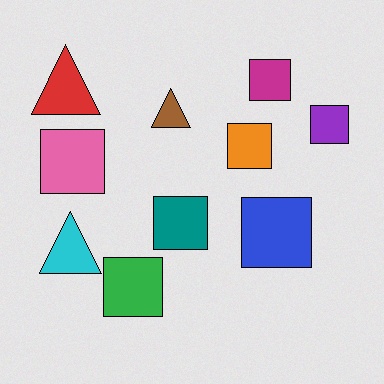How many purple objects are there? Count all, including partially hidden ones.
There is 1 purple object.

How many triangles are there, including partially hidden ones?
There are 3 triangles.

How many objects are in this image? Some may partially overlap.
There are 10 objects.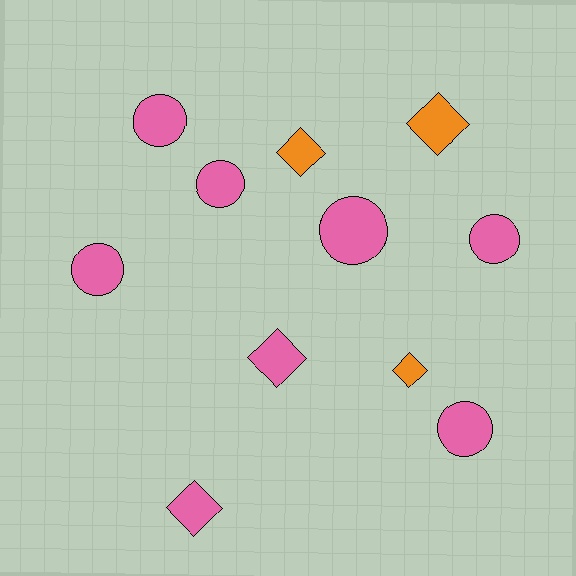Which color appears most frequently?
Pink, with 8 objects.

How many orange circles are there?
There are no orange circles.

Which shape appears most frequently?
Circle, with 6 objects.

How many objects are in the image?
There are 11 objects.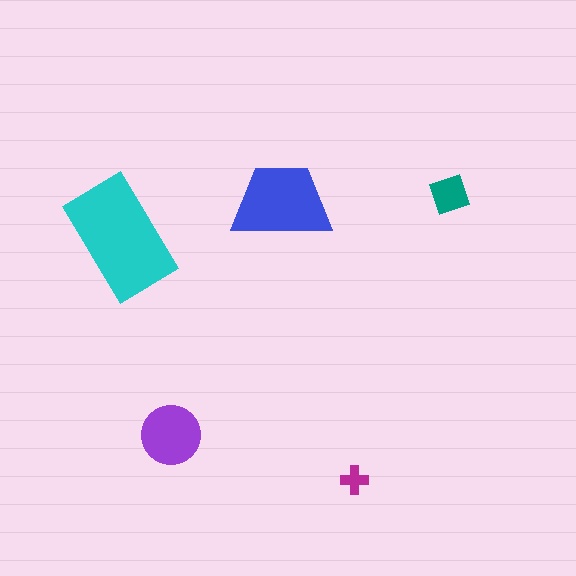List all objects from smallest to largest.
The magenta cross, the teal diamond, the purple circle, the blue trapezoid, the cyan rectangle.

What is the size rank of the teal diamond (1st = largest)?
4th.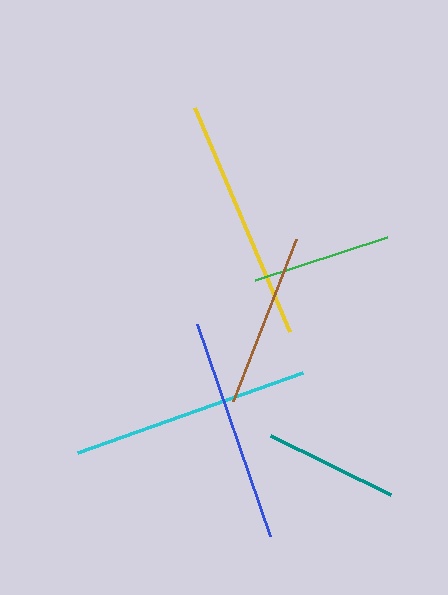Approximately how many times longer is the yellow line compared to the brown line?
The yellow line is approximately 1.4 times the length of the brown line.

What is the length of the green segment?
The green segment is approximately 139 pixels long.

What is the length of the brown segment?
The brown segment is approximately 174 pixels long.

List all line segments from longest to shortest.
From longest to shortest: yellow, cyan, blue, brown, green, teal.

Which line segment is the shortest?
The teal line is the shortest at approximately 134 pixels.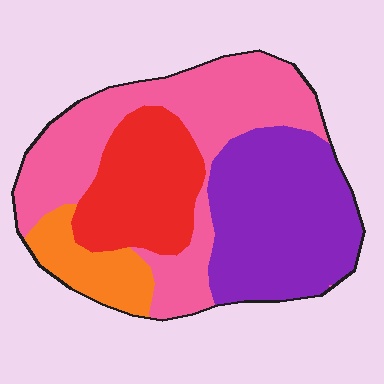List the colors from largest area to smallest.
From largest to smallest: pink, purple, red, orange.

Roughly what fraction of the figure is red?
Red takes up about one fifth (1/5) of the figure.